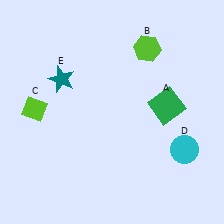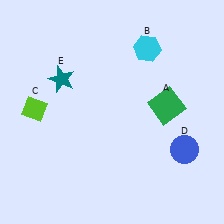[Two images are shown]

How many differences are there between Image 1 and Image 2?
There are 2 differences between the two images.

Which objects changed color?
B changed from lime to cyan. D changed from cyan to blue.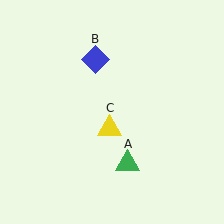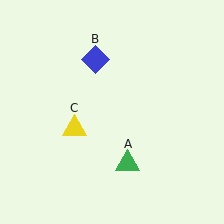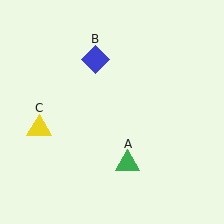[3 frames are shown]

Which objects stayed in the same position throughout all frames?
Green triangle (object A) and blue diamond (object B) remained stationary.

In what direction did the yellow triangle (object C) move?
The yellow triangle (object C) moved left.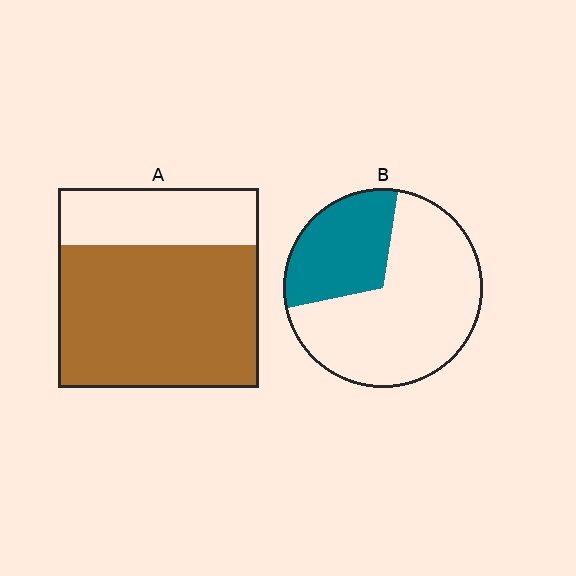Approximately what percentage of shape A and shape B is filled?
A is approximately 70% and B is approximately 30%.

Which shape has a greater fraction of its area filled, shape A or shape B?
Shape A.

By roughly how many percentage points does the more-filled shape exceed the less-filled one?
By roughly 40 percentage points (A over B).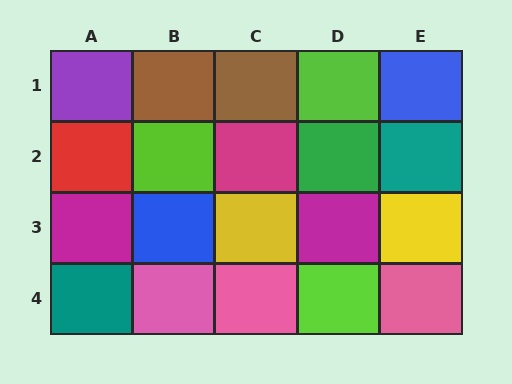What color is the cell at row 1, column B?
Brown.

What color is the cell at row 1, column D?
Lime.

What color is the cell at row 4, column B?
Pink.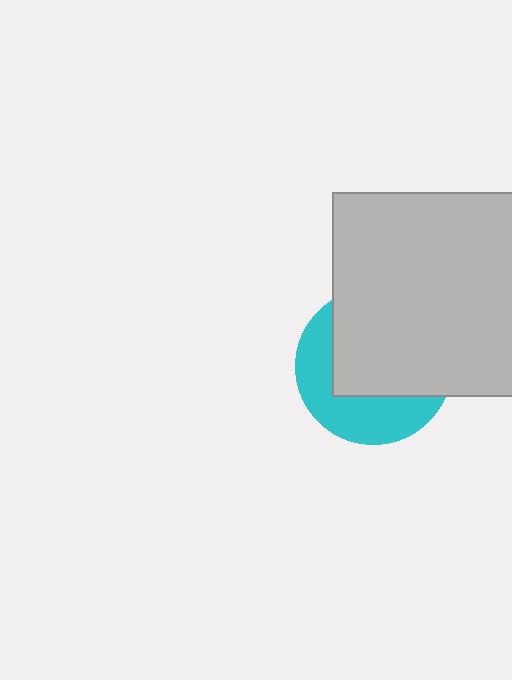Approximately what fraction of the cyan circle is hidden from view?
Roughly 60% of the cyan circle is hidden behind the light gray square.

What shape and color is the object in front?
The object in front is a light gray square.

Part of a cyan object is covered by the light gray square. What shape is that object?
It is a circle.